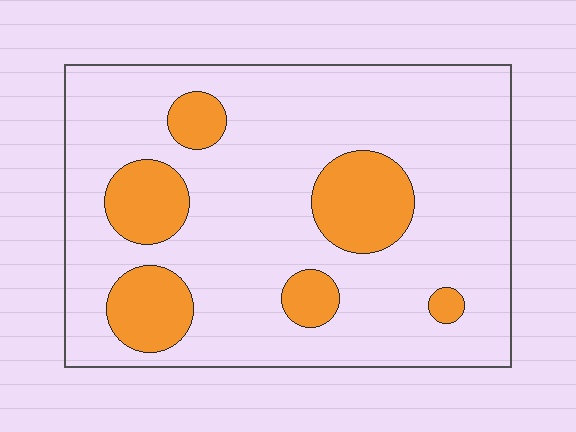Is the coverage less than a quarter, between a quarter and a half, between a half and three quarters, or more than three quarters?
Less than a quarter.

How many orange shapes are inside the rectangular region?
6.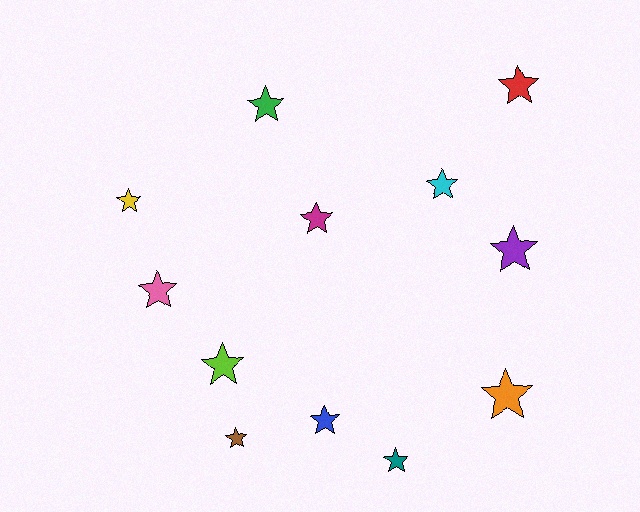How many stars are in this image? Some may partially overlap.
There are 12 stars.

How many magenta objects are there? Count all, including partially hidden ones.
There is 1 magenta object.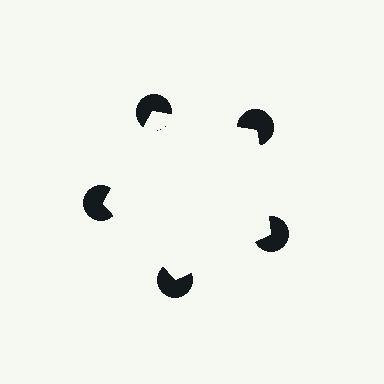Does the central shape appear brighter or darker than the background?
It typically appears slightly brighter than the background, even though no actual brightness change is drawn.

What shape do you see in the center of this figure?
An illusory pentagon — its edges are inferred from the aligned wedge cuts in the pac-man discs, not physically drawn.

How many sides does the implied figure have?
5 sides.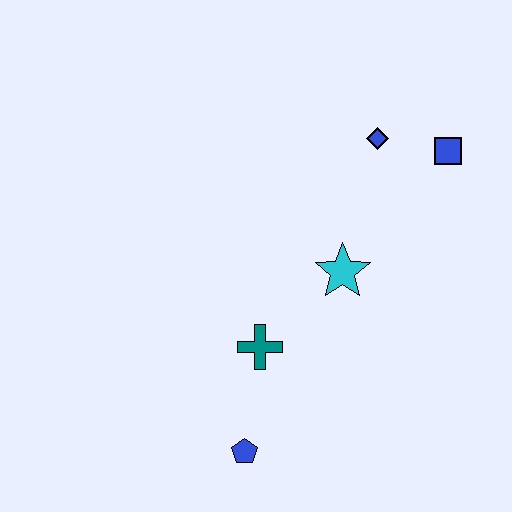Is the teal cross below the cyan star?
Yes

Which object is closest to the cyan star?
The teal cross is closest to the cyan star.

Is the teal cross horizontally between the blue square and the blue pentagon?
Yes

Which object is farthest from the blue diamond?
The blue pentagon is farthest from the blue diamond.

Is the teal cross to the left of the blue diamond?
Yes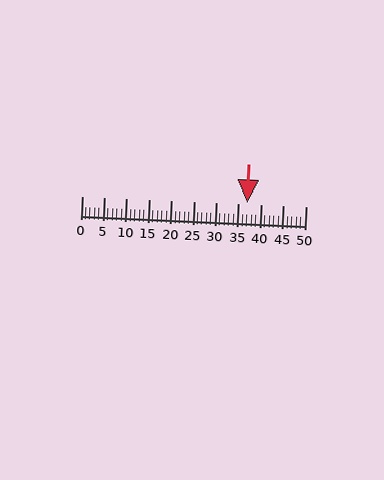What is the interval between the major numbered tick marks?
The major tick marks are spaced 5 units apart.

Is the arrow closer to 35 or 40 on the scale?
The arrow is closer to 35.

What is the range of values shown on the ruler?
The ruler shows values from 0 to 50.